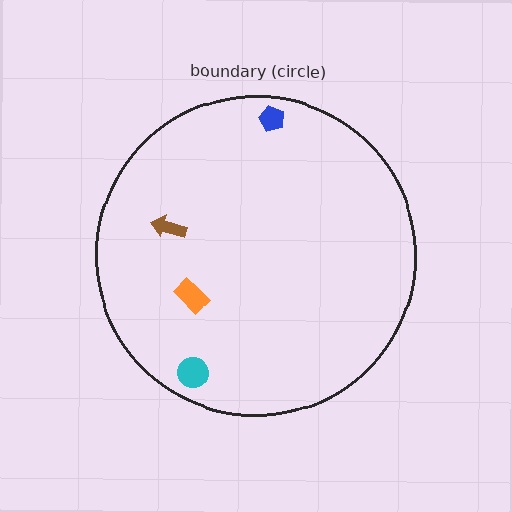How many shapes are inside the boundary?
4 inside, 0 outside.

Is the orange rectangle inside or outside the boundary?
Inside.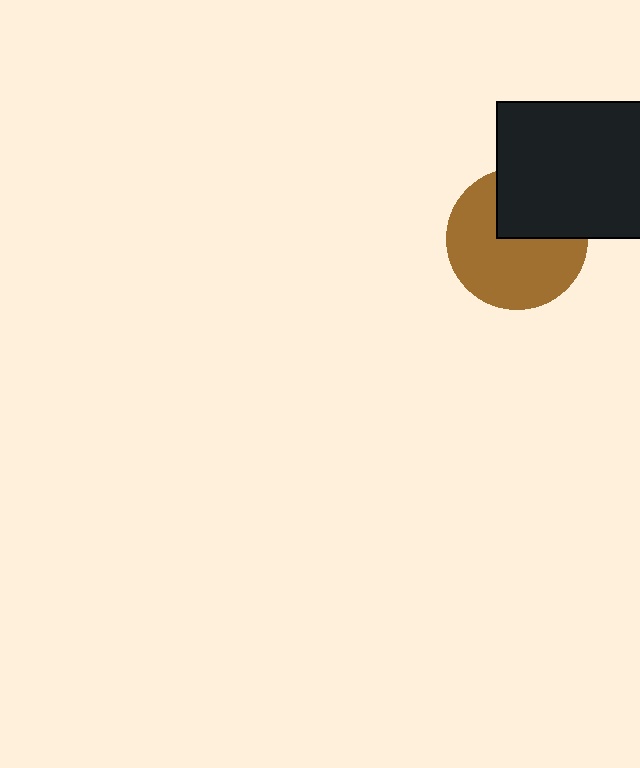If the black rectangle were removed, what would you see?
You would see the complete brown circle.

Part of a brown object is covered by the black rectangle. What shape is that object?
It is a circle.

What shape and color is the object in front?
The object in front is a black rectangle.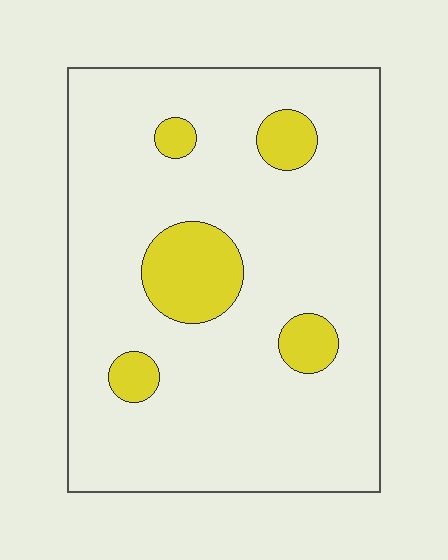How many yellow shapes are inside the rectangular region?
5.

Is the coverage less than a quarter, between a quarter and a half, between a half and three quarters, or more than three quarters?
Less than a quarter.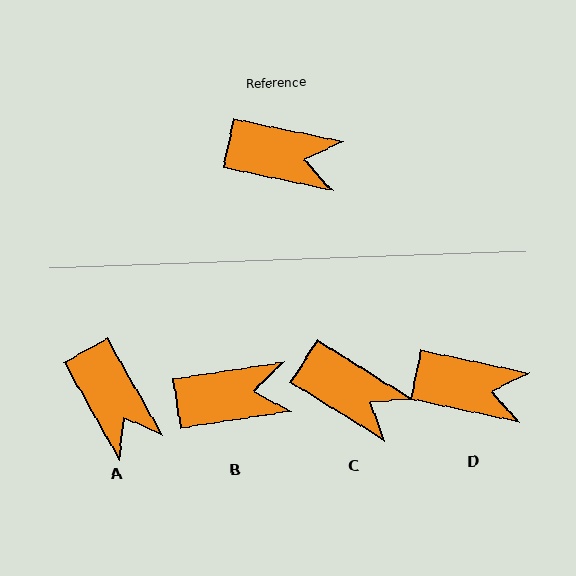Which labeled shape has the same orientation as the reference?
D.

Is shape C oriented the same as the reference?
No, it is off by about 20 degrees.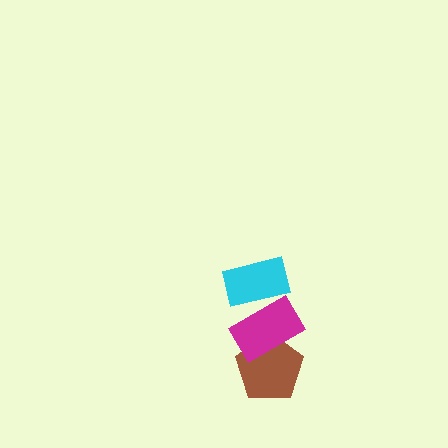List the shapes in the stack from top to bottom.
From top to bottom: the cyan rectangle, the magenta rectangle, the brown pentagon.